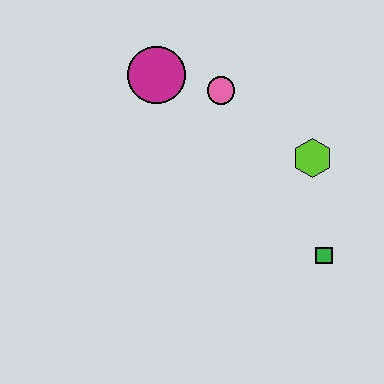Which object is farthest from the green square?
The magenta circle is farthest from the green square.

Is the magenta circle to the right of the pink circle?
No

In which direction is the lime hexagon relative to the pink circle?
The lime hexagon is to the right of the pink circle.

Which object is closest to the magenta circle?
The pink circle is closest to the magenta circle.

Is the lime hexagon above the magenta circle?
No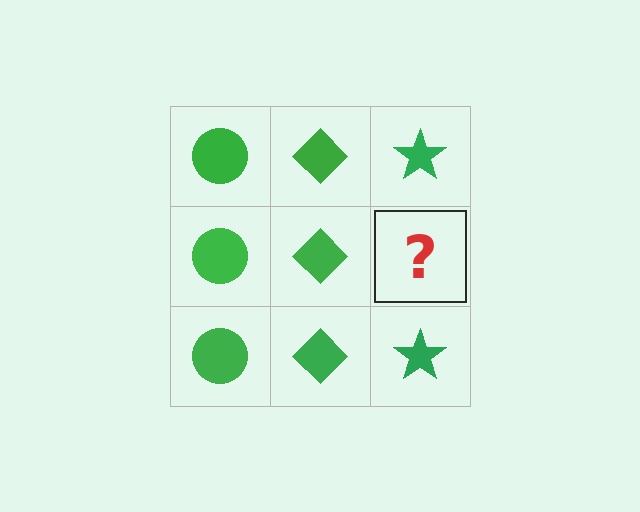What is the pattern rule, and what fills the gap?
The rule is that each column has a consistent shape. The gap should be filled with a green star.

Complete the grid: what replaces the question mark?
The question mark should be replaced with a green star.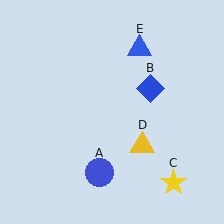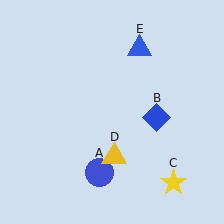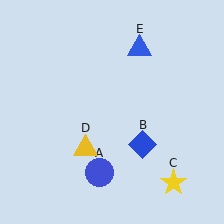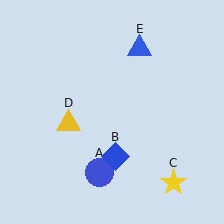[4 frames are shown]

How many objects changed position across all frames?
2 objects changed position: blue diamond (object B), yellow triangle (object D).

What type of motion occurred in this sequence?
The blue diamond (object B), yellow triangle (object D) rotated clockwise around the center of the scene.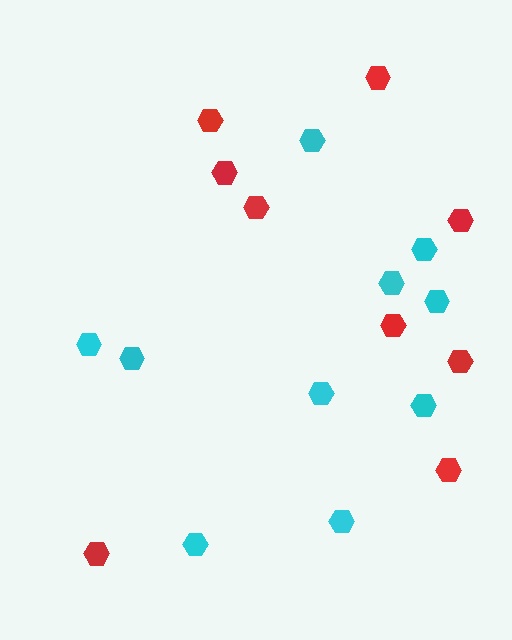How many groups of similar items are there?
There are 2 groups: one group of red hexagons (9) and one group of cyan hexagons (10).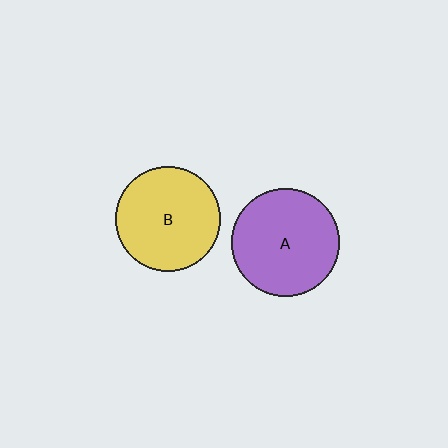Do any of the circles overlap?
No, none of the circles overlap.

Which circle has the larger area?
Circle A (purple).